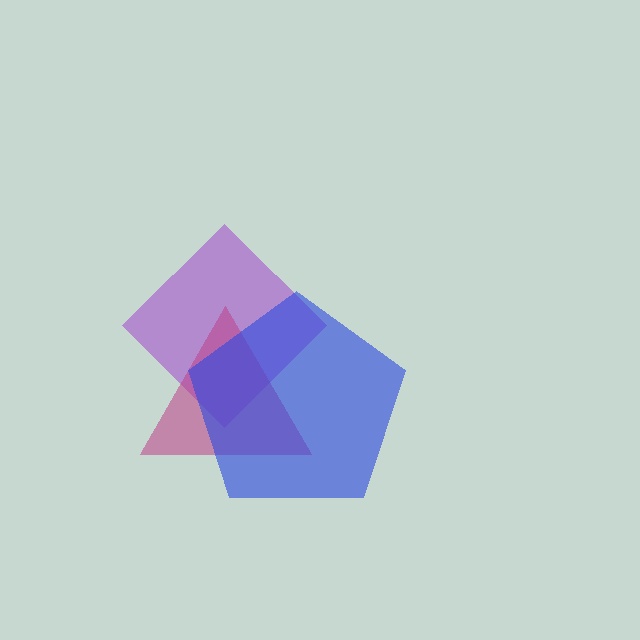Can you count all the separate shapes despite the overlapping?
Yes, there are 3 separate shapes.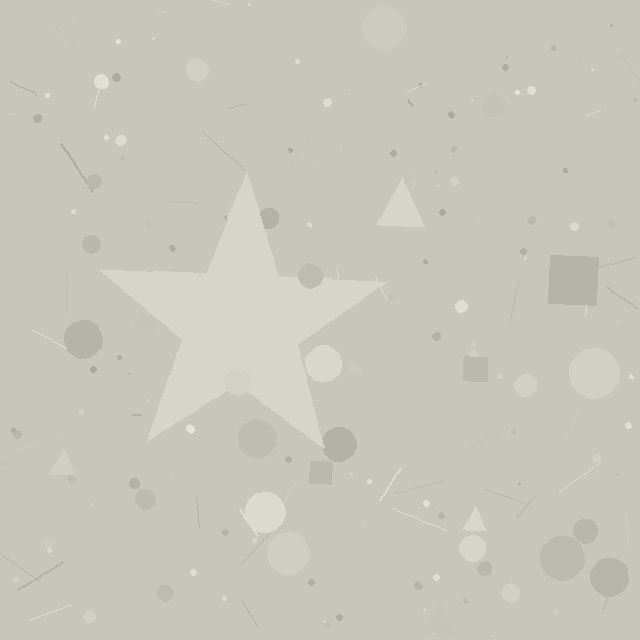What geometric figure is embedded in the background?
A star is embedded in the background.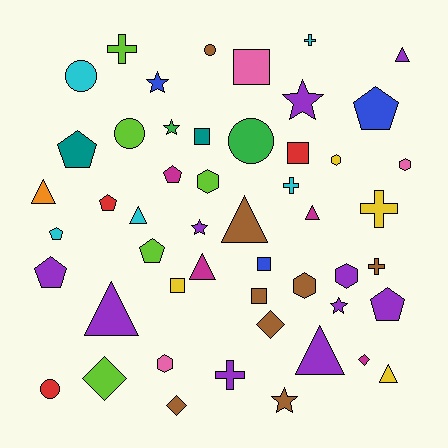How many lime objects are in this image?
There are 5 lime objects.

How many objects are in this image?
There are 50 objects.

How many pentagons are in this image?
There are 8 pentagons.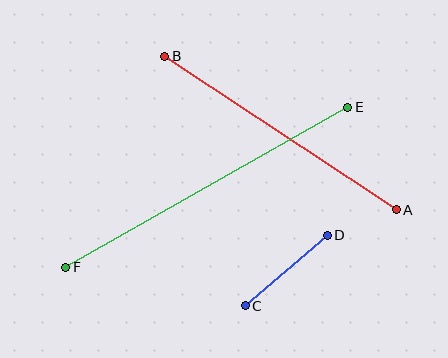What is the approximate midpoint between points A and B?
The midpoint is at approximately (280, 133) pixels.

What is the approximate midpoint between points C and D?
The midpoint is at approximately (286, 270) pixels.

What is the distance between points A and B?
The distance is approximately 278 pixels.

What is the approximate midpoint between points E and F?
The midpoint is at approximately (207, 187) pixels.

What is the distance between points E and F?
The distance is approximately 324 pixels.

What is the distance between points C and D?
The distance is approximately 108 pixels.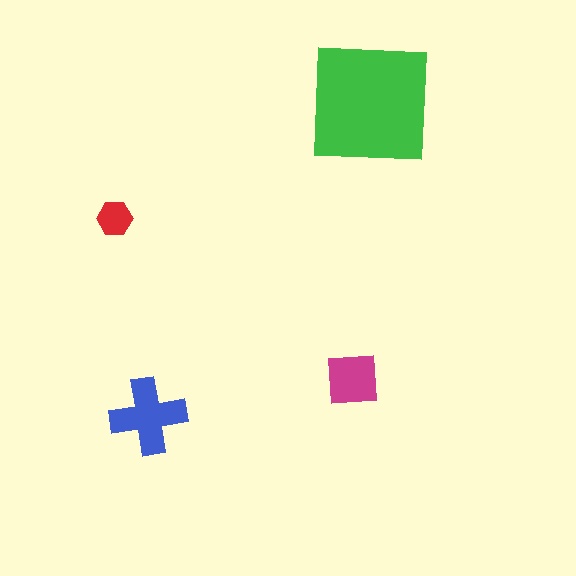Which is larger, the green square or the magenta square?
The green square.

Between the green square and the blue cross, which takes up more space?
The green square.